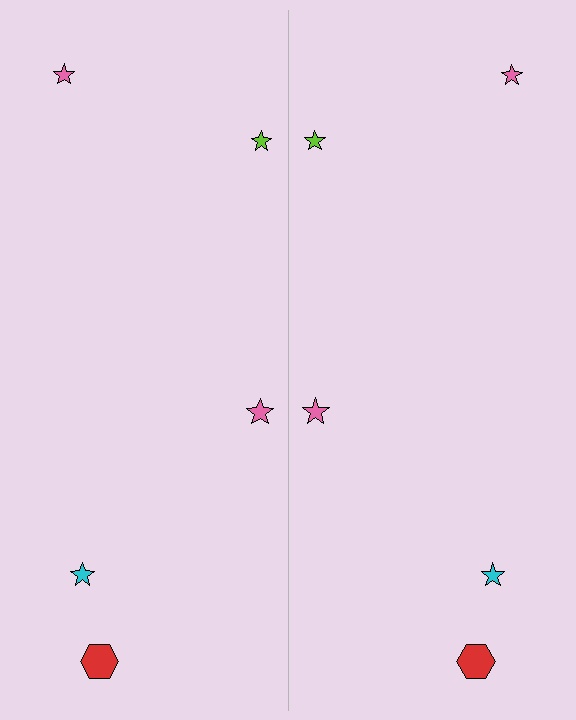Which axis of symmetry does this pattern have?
The pattern has a vertical axis of symmetry running through the center of the image.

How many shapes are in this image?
There are 10 shapes in this image.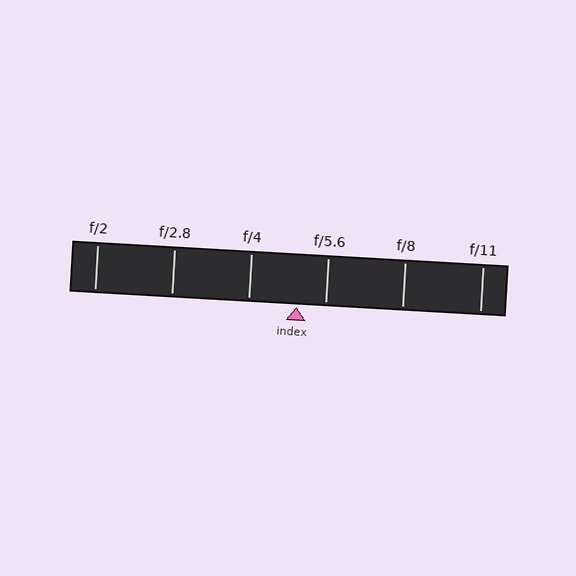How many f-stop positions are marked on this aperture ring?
There are 6 f-stop positions marked.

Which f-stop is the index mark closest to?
The index mark is closest to f/5.6.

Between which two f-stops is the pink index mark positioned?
The index mark is between f/4 and f/5.6.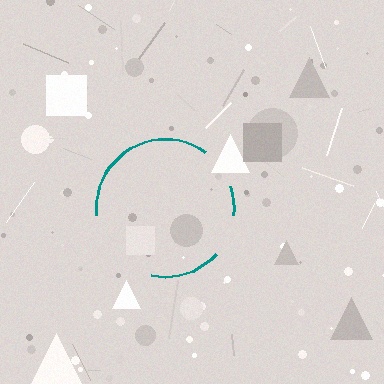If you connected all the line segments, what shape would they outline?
They would outline a circle.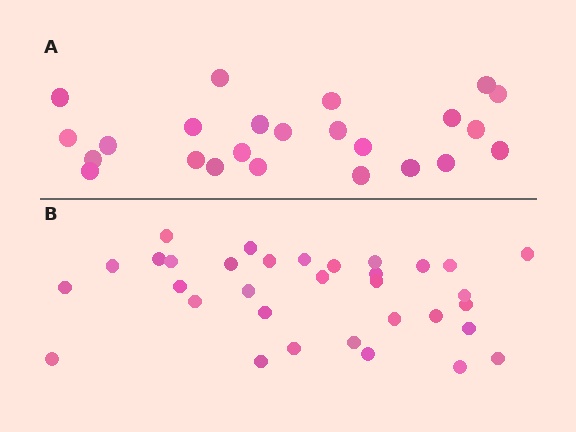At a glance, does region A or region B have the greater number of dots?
Region B (the bottom region) has more dots.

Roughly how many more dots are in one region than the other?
Region B has roughly 8 or so more dots than region A.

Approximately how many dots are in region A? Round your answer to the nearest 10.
About 20 dots. (The exact count is 24, which rounds to 20.)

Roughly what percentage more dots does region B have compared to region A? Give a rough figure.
About 40% more.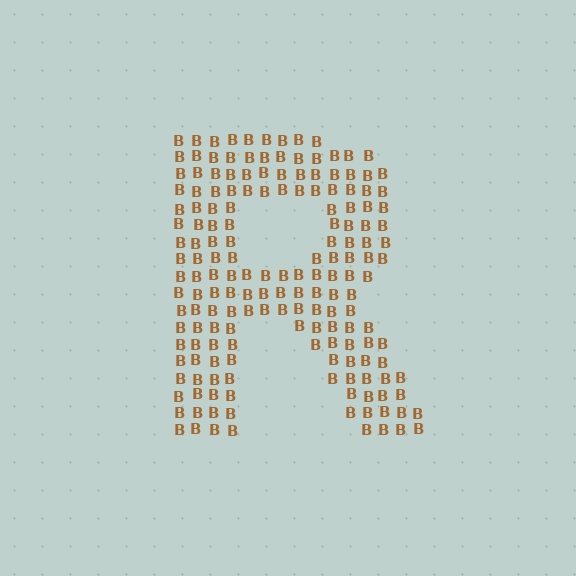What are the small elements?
The small elements are letter B's.